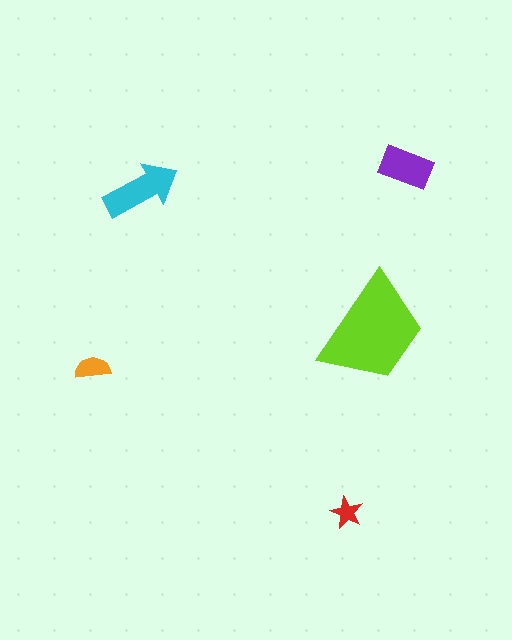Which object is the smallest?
The red star.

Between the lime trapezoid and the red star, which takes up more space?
The lime trapezoid.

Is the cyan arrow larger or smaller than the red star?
Larger.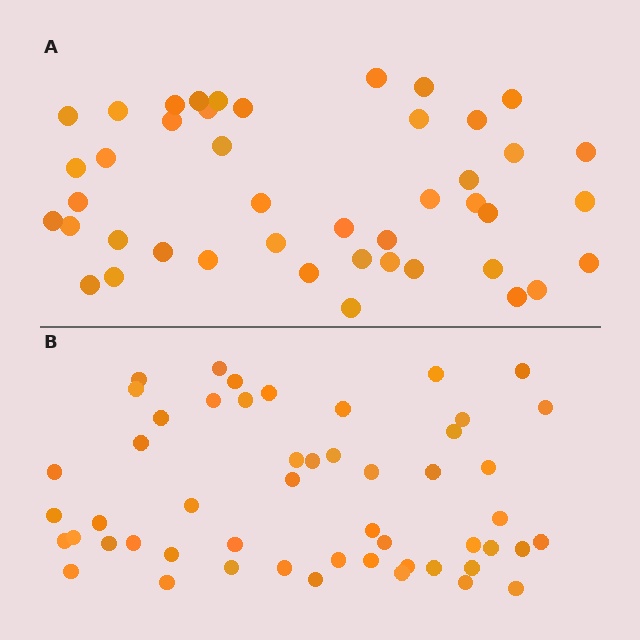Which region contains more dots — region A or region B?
Region B (the bottom region) has more dots.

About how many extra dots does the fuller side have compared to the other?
Region B has roughly 8 or so more dots than region A.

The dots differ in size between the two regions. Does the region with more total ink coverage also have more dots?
No. Region A has more total ink coverage because its dots are larger, but region B actually contains more individual dots. Total area can be misleading — the number of items is what matters here.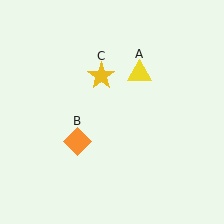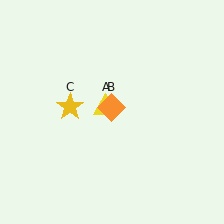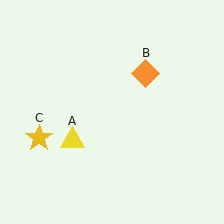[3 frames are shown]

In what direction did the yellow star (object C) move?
The yellow star (object C) moved down and to the left.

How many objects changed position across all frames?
3 objects changed position: yellow triangle (object A), orange diamond (object B), yellow star (object C).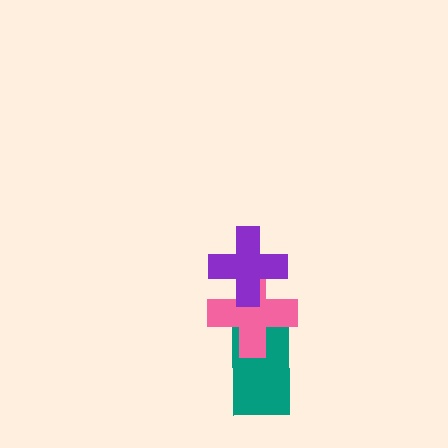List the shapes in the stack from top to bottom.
From top to bottom: the purple cross, the pink cross, the teal rectangle.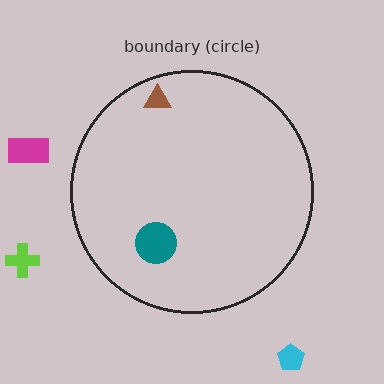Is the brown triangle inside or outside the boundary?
Inside.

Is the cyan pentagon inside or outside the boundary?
Outside.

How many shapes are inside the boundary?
2 inside, 3 outside.